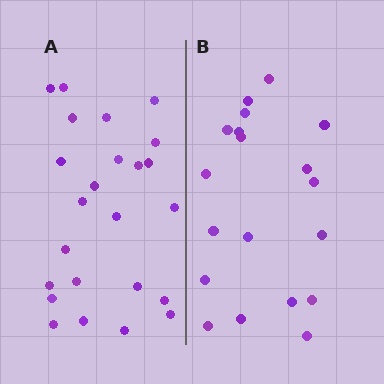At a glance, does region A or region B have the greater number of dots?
Region A (the left region) has more dots.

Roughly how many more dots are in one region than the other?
Region A has about 5 more dots than region B.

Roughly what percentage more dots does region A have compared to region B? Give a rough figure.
About 25% more.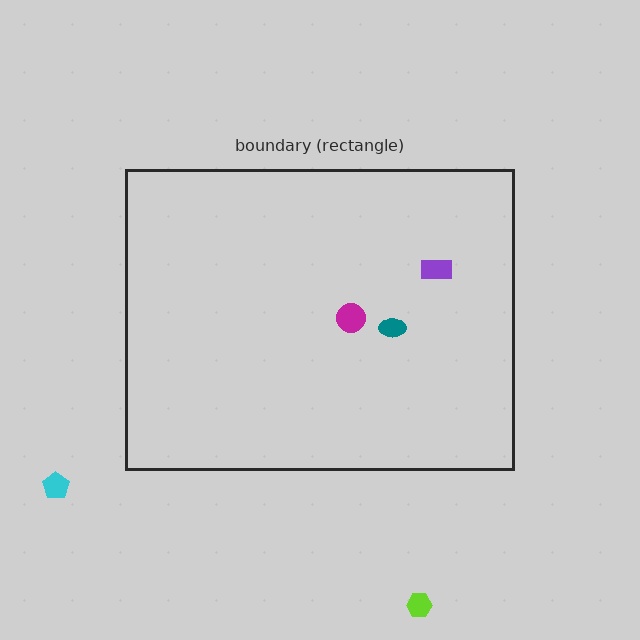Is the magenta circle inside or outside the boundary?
Inside.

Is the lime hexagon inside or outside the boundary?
Outside.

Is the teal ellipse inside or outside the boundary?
Inside.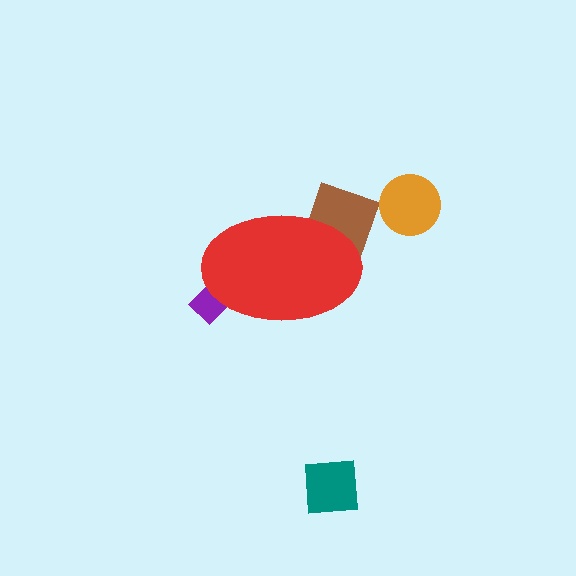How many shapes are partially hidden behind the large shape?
3 shapes are partially hidden.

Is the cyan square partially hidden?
Yes, the cyan square is partially hidden behind the red ellipse.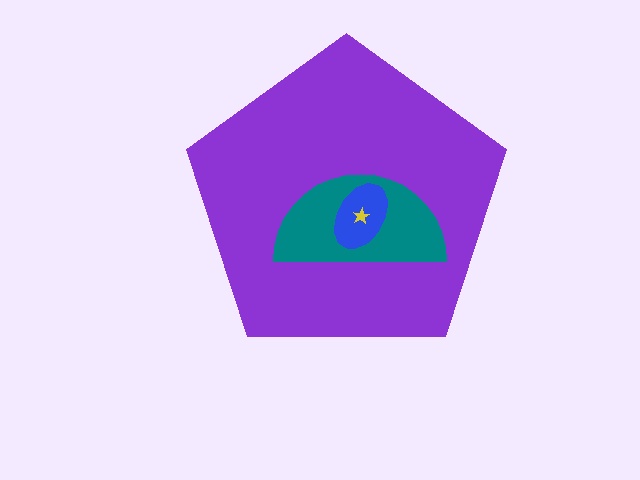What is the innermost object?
The yellow star.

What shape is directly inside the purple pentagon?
The teal semicircle.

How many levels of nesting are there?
4.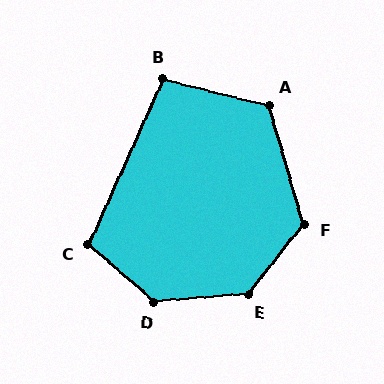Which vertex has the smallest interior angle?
B, at approximately 101 degrees.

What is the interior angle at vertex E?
Approximately 134 degrees (obtuse).